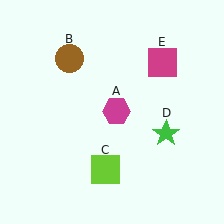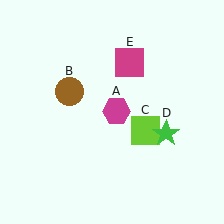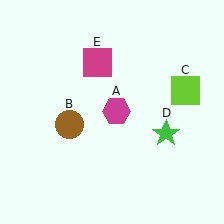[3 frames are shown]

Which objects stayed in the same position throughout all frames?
Magenta hexagon (object A) and green star (object D) remained stationary.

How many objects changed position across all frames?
3 objects changed position: brown circle (object B), lime square (object C), magenta square (object E).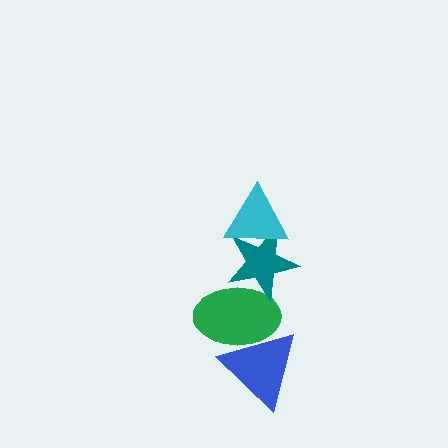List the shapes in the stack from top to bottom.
From top to bottom: the cyan triangle, the teal star, the green ellipse, the blue triangle.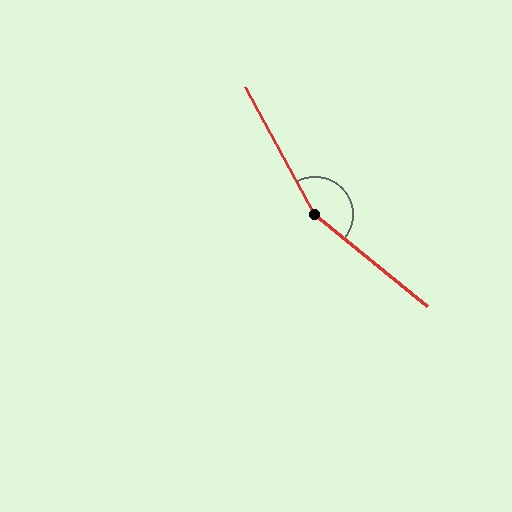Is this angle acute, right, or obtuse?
It is obtuse.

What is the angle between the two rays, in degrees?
Approximately 158 degrees.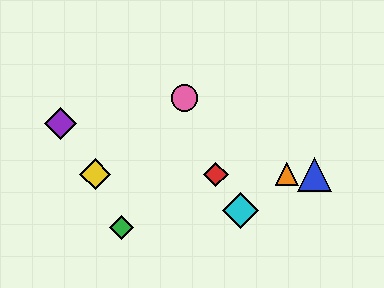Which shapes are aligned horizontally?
The red diamond, the blue triangle, the yellow diamond, the orange triangle are aligned horizontally.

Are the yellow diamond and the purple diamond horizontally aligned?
No, the yellow diamond is at y≈174 and the purple diamond is at y≈123.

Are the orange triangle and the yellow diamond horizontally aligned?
Yes, both are at y≈174.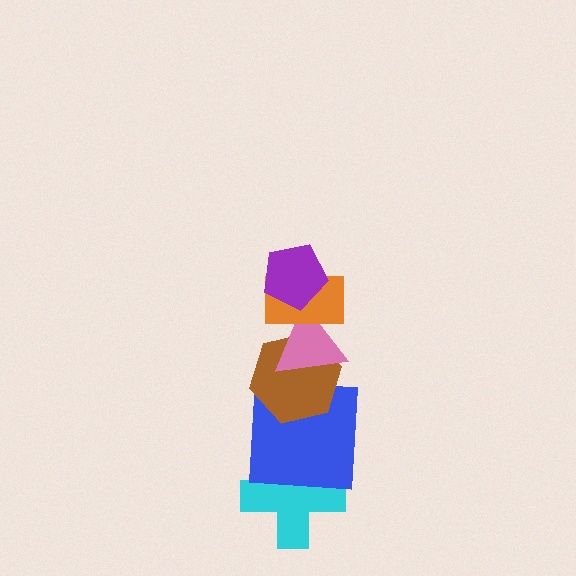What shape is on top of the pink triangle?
The orange rectangle is on top of the pink triangle.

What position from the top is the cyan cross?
The cyan cross is 6th from the top.